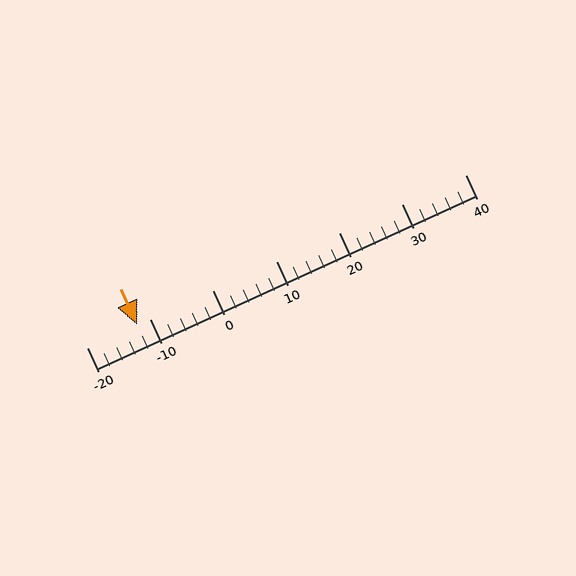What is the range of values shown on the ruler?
The ruler shows values from -20 to 40.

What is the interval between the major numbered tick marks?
The major tick marks are spaced 10 units apart.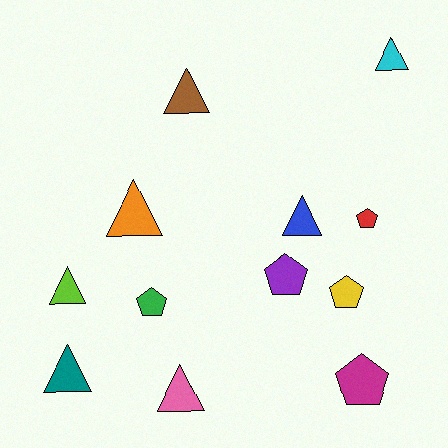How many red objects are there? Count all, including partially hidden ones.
There is 1 red object.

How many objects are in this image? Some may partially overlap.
There are 12 objects.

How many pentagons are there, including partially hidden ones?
There are 5 pentagons.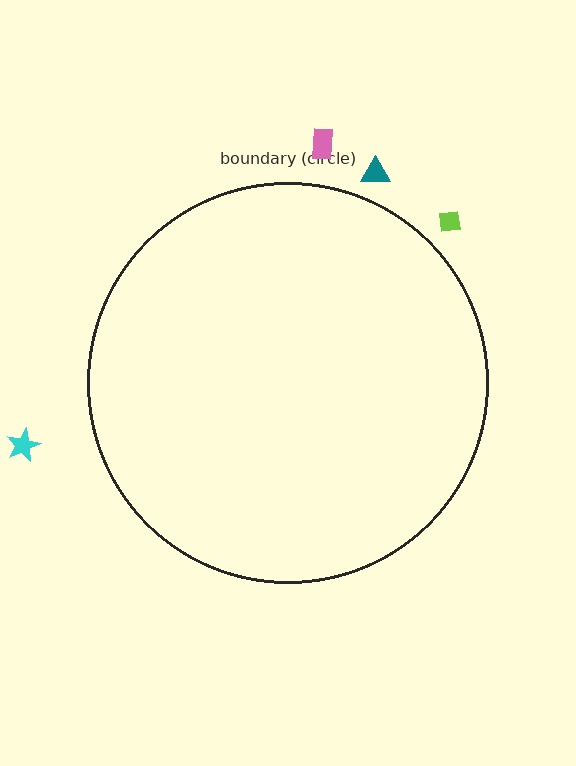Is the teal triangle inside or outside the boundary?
Outside.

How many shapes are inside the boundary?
0 inside, 4 outside.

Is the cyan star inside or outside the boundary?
Outside.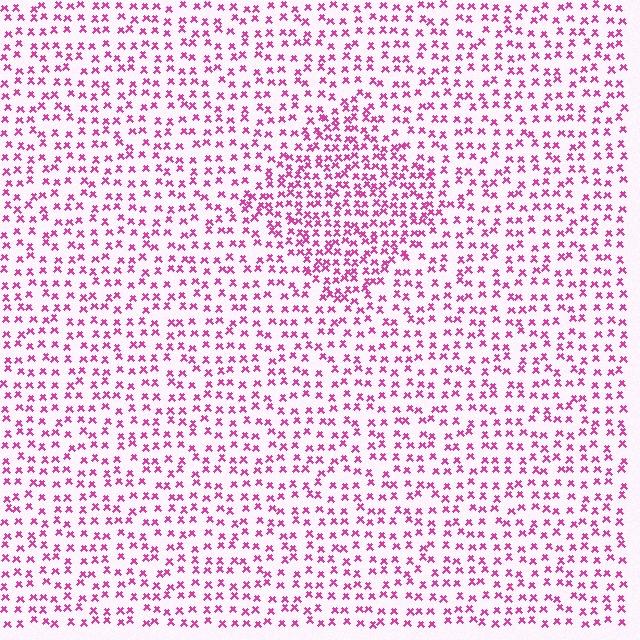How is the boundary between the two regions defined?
The boundary is defined by a change in element density (approximately 1.8x ratio). All elements are the same color, size, and shape.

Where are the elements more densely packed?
The elements are more densely packed inside the diamond boundary.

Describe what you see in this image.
The image contains small magenta elements arranged at two different densities. A diamond-shaped region is visible where the elements are more densely packed than the surrounding area.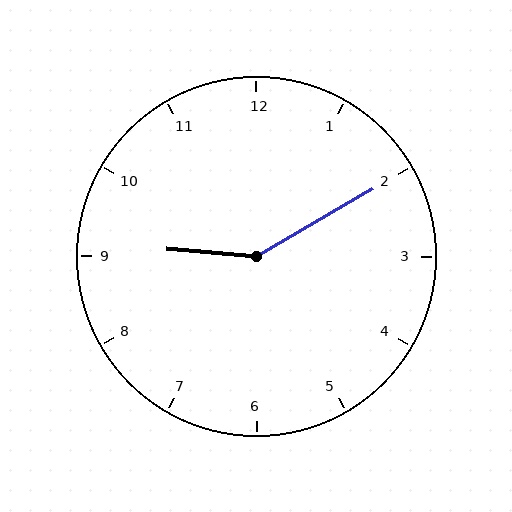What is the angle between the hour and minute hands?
Approximately 145 degrees.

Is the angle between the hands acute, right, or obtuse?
It is obtuse.